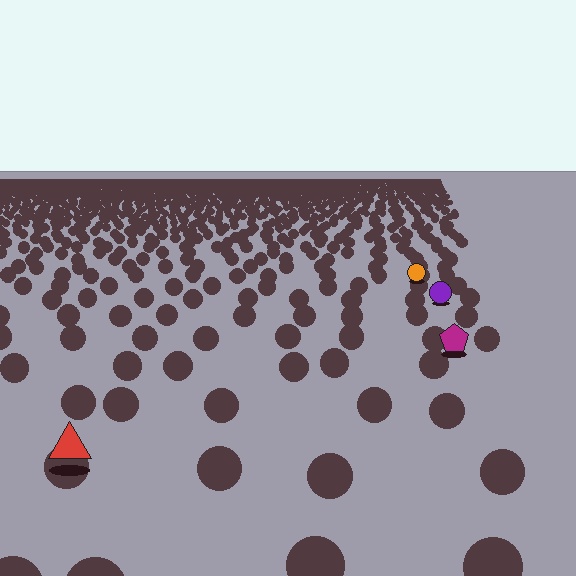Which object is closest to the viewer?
The red triangle is closest. The texture marks near it are larger and more spread out.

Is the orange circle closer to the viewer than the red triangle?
No. The red triangle is closer — you can tell from the texture gradient: the ground texture is coarser near it.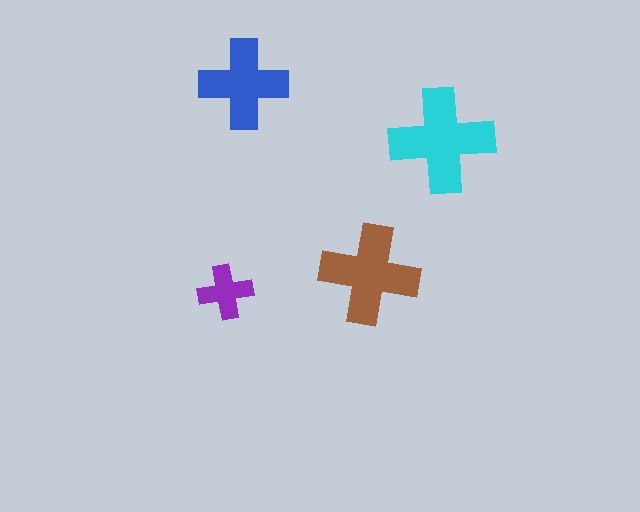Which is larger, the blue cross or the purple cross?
The blue one.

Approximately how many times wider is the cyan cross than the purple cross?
About 2 times wider.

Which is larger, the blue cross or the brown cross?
The brown one.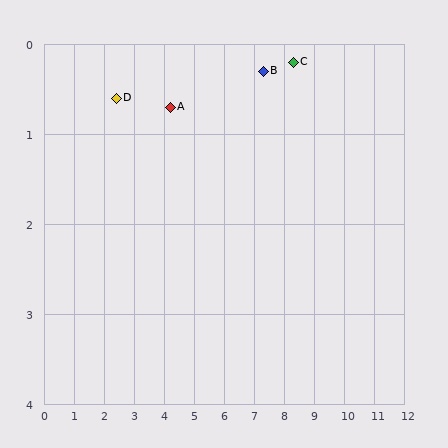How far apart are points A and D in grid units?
Points A and D are about 1.8 grid units apart.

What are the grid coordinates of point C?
Point C is at approximately (8.3, 0.2).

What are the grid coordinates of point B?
Point B is at approximately (7.3, 0.3).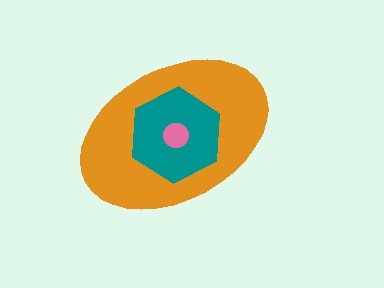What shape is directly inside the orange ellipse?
The teal hexagon.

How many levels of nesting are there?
3.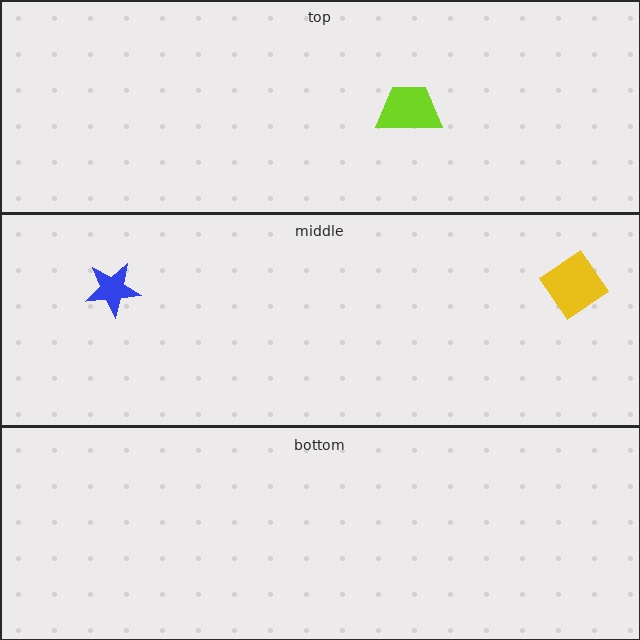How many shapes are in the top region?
1.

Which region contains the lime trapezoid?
The top region.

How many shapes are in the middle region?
2.